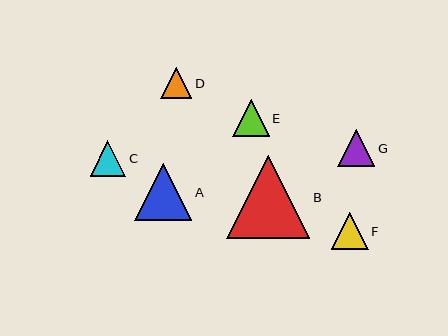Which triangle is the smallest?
Triangle D is the smallest with a size of approximately 31 pixels.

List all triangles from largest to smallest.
From largest to smallest: B, A, G, F, E, C, D.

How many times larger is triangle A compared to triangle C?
Triangle A is approximately 1.6 times the size of triangle C.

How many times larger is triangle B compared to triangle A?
Triangle B is approximately 1.5 times the size of triangle A.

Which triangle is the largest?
Triangle B is the largest with a size of approximately 83 pixels.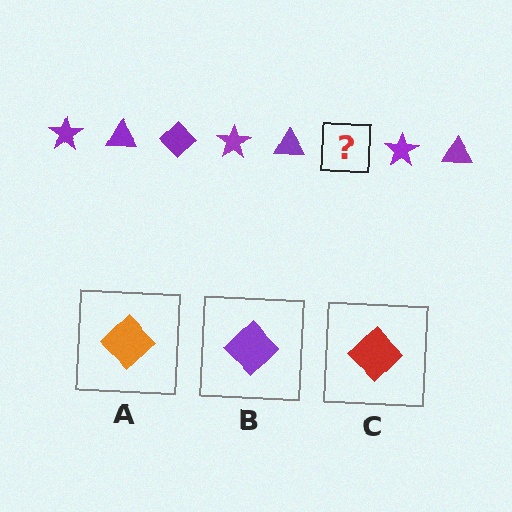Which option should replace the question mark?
Option B.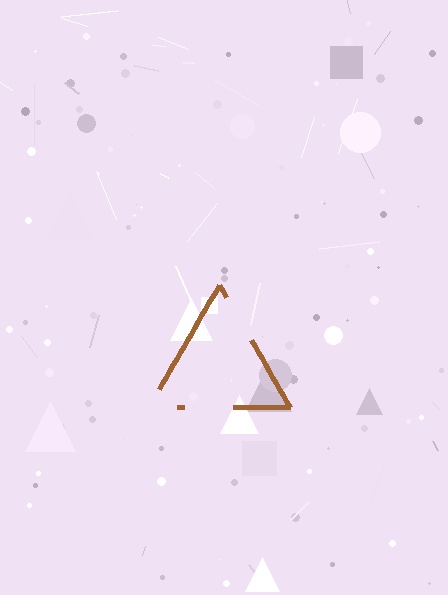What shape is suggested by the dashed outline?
The dashed outline suggests a triangle.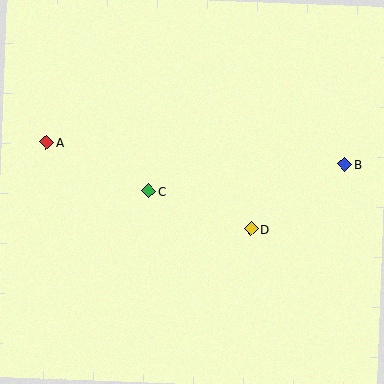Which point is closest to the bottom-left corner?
Point C is closest to the bottom-left corner.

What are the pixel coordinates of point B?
Point B is at (345, 164).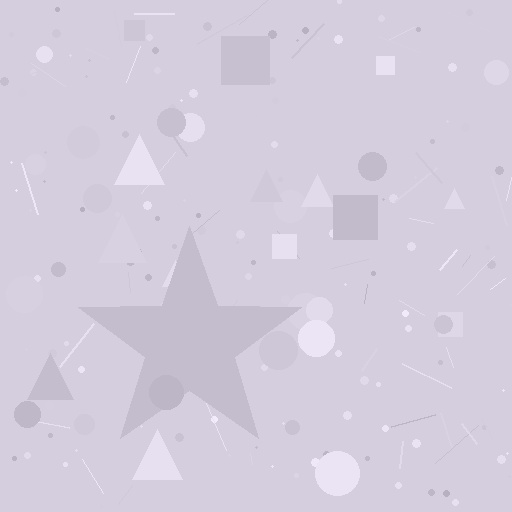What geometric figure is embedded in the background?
A star is embedded in the background.